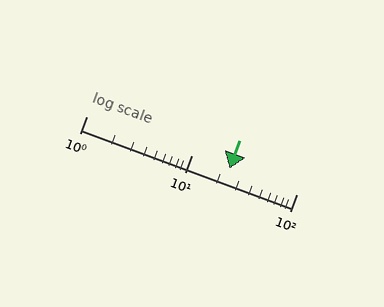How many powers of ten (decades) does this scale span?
The scale spans 2 decades, from 1 to 100.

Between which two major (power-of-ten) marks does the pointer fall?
The pointer is between 10 and 100.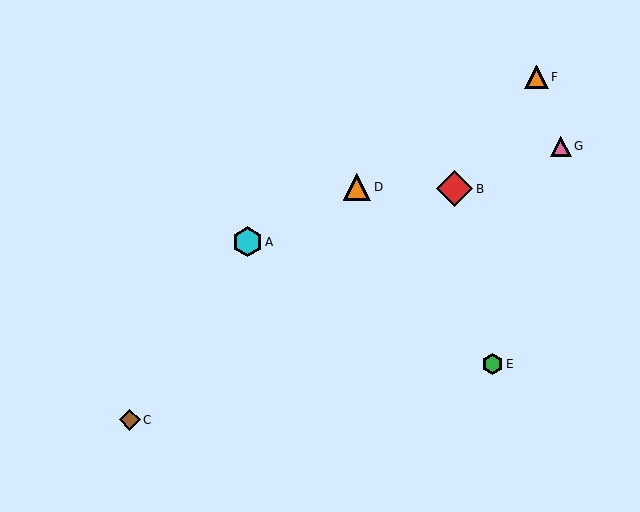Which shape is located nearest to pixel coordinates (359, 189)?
The orange triangle (labeled D) at (357, 187) is nearest to that location.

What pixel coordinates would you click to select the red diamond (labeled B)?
Click at (454, 189) to select the red diamond B.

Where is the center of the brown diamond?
The center of the brown diamond is at (130, 420).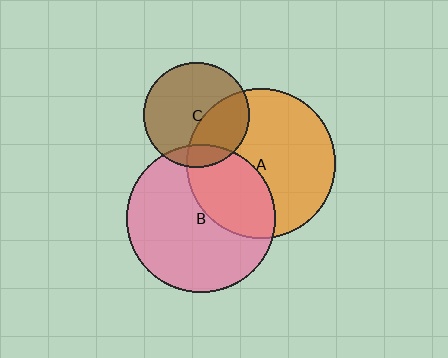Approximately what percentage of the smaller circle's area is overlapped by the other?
Approximately 35%.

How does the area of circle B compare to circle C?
Approximately 2.0 times.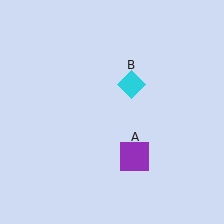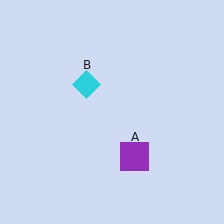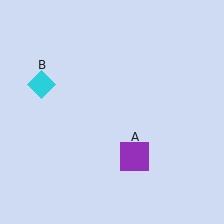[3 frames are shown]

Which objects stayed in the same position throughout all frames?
Purple square (object A) remained stationary.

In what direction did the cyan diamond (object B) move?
The cyan diamond (object B) moved left.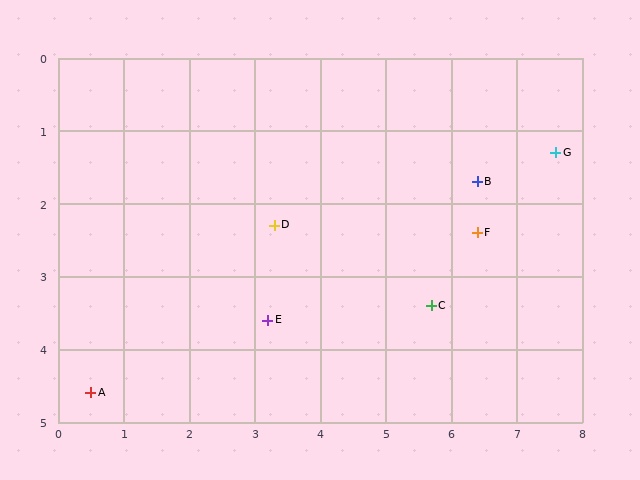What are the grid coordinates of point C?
Point C is at approximately (5.7, 3.4).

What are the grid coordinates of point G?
Point G is at approximately (7.6, 1.3).